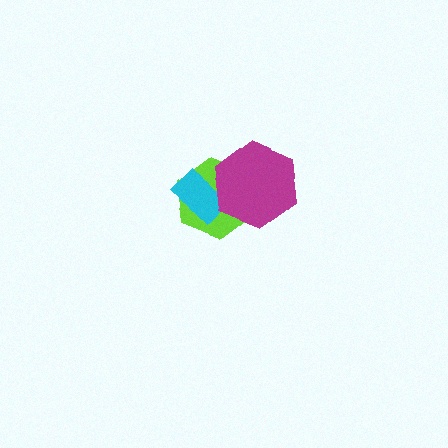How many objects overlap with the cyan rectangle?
2 objects overlap with the cyan rectangle.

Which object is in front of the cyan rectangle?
The magenta hexagon is in front of the cyan rectangle.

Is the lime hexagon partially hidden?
Yes, it is partially covered by another shape.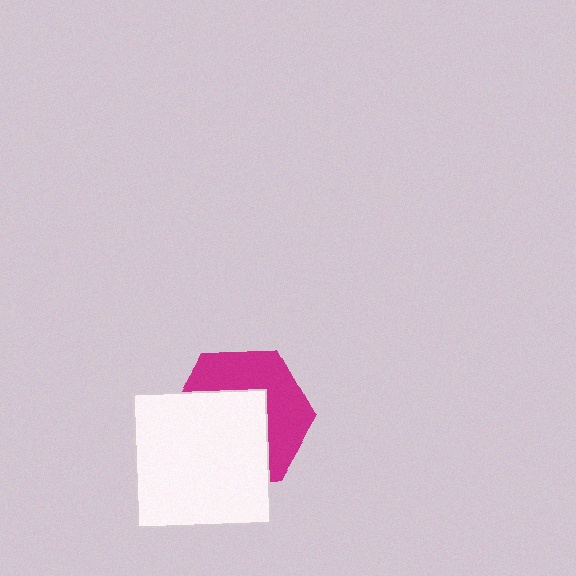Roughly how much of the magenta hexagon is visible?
About half of it is visible (roughly 46%).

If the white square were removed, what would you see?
You would see the complete magenta hexagon.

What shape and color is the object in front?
The object in front is a white square.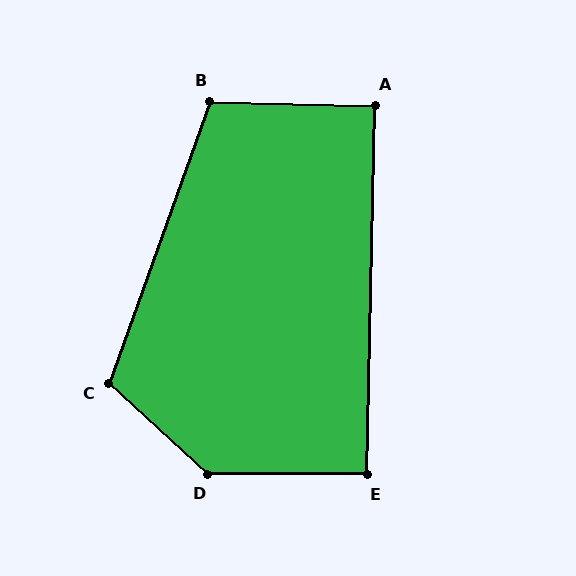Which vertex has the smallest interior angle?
A, at approximately 90 degrees.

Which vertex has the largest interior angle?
D, at approximately 138 degrees.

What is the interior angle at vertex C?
Approximately 113 degrees (obtuse).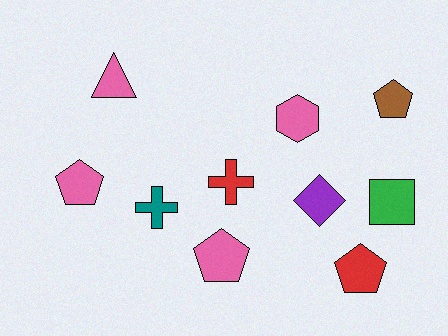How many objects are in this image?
There are 10 objects.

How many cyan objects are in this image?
There are no cyan objects.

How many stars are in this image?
There are no stars.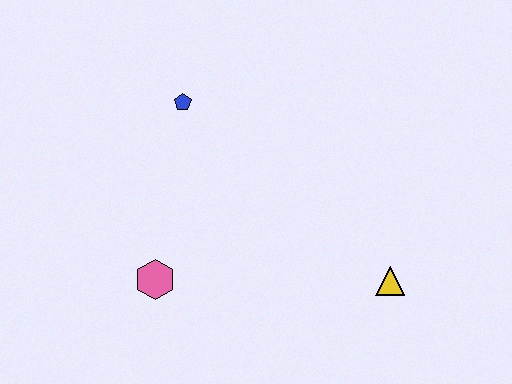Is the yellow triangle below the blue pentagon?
Yes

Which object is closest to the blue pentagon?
The pink hexagon is closest to the blue pentagon.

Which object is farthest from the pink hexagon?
The yellow triangle is farthest from the pink hexagon.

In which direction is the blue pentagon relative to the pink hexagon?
The blue pentagon is above the pink hexagon.